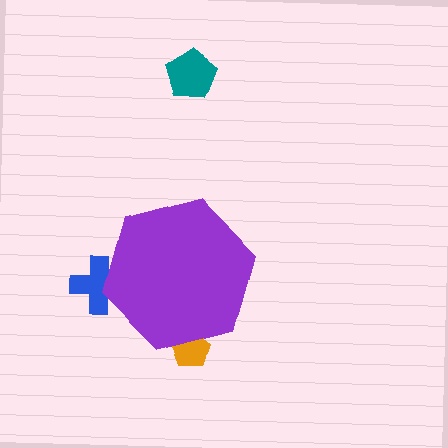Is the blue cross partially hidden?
Yes, the blue cross is partially hidden behind the purple hexagon.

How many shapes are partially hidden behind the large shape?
2 shapes are partially hidden.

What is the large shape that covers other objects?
A purple hexagon.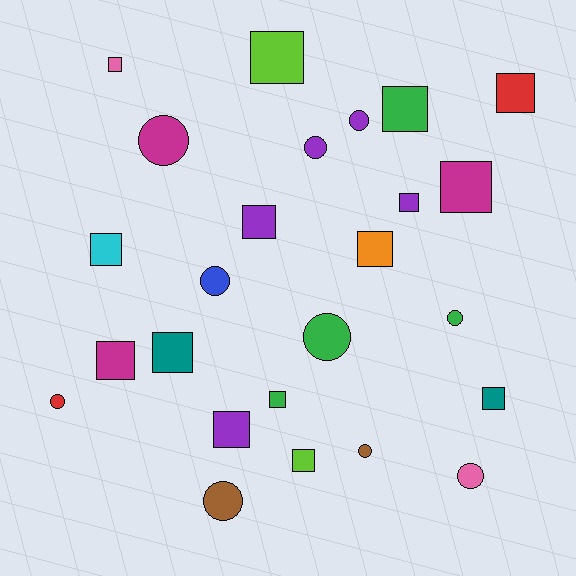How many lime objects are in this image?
There are 2 lime objects.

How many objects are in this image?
There are 25 objects.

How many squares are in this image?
There are 15 squares.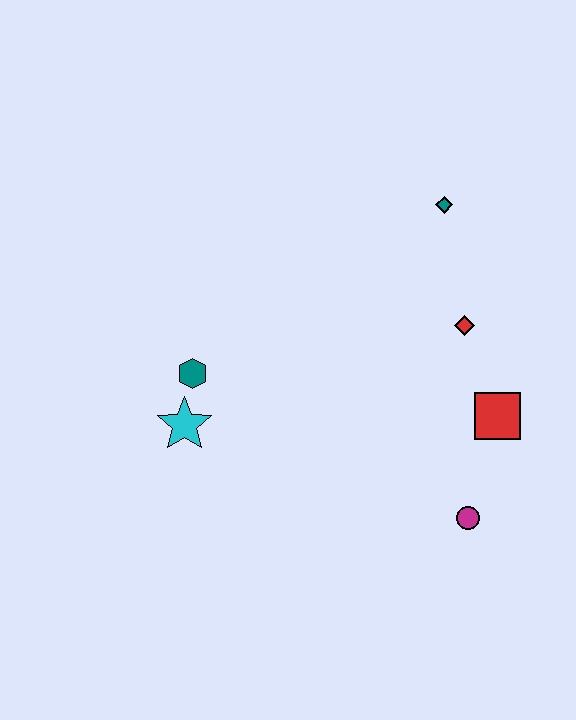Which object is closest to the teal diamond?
The red diamond is closest to the teal diamond.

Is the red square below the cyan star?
No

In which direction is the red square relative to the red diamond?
The red square is below the red diamond.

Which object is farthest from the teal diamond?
The cyan star is farthest from the teal diamond.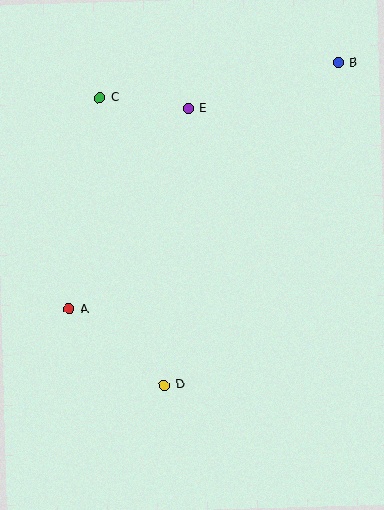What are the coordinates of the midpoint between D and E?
The midpoint between D and E is at (176, 247).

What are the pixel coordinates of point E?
Point E is at (188, 108).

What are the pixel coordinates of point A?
Point A is at (69, 309).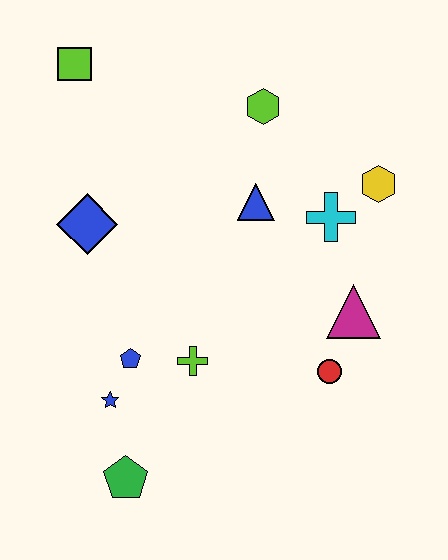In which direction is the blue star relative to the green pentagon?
The blue star is above the green pentagon.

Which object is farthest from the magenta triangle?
The lime square is farthest from the magenta triangle.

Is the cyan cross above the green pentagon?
Yes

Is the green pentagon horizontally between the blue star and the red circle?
Yes